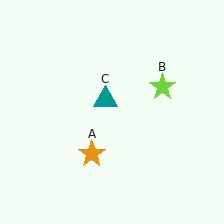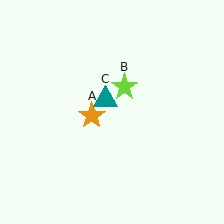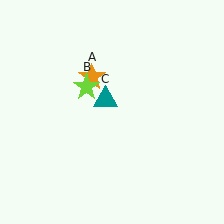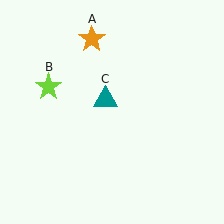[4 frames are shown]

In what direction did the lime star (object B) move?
The lime star (object B) moved left.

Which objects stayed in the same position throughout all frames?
Teal triangle (object C) remained stationary.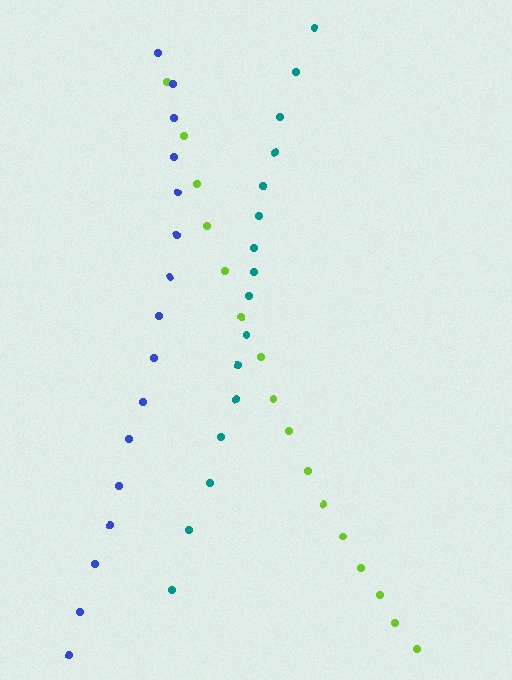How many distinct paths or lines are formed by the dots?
There are 3 distinct paths.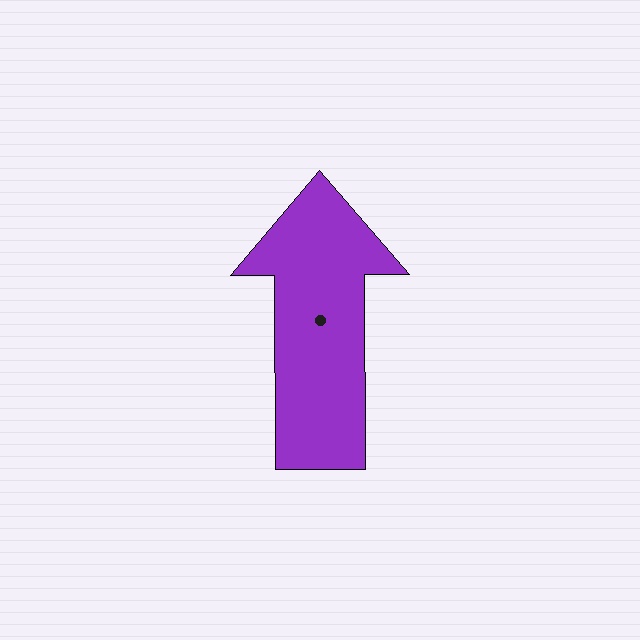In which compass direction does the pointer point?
North.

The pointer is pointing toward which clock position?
Roughly 12 o'clock.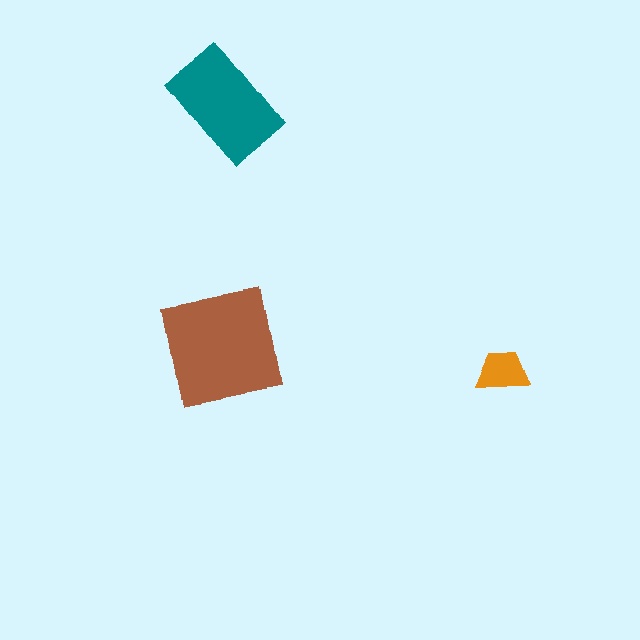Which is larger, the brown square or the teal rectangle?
The brown square.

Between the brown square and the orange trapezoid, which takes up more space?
The brown square.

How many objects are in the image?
There are 3 objects in the image.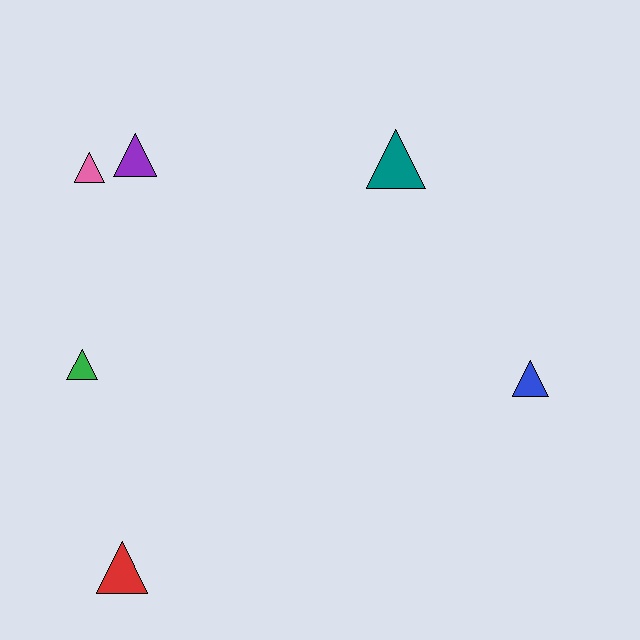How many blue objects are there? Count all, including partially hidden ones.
There is 1 blue object.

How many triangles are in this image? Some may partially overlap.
There are 6 triangles.